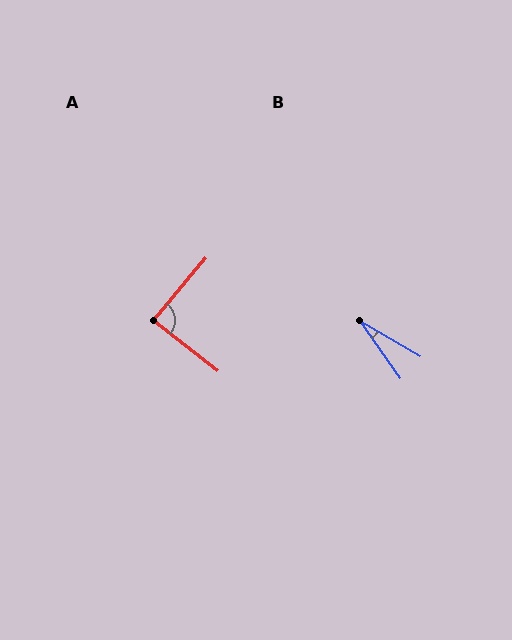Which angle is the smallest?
B, at approximately 24 degrees.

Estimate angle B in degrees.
Approximately 24 degrees.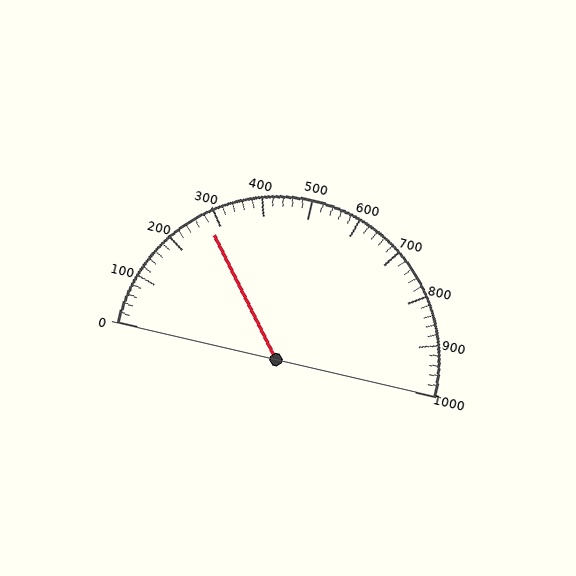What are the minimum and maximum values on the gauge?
The gauge ranges from 0 to 1000.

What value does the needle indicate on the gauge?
The needle indicates approximately 280.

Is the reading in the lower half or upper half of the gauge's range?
The reading is in the lower half of the range (0 to 1000).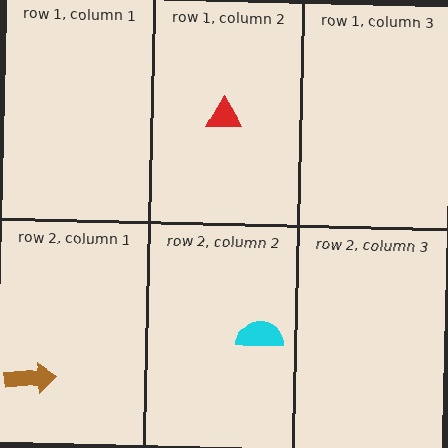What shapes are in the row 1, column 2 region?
The red triangle.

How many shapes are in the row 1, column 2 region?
1.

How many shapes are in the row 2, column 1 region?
1.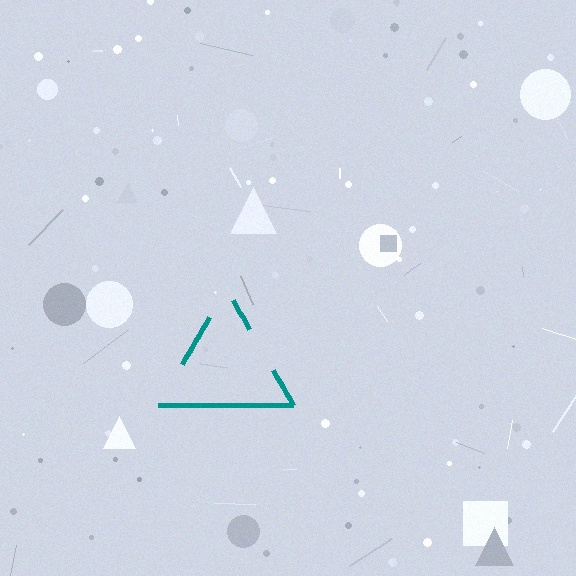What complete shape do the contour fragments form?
The contour fragments form a triangle.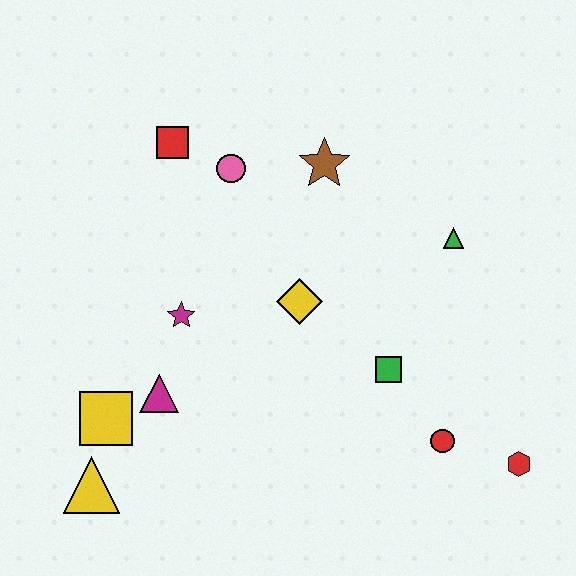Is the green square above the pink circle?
No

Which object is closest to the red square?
The pink circle is closest to the red square.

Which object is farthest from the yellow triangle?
The green triangle is farthest from the yellow triangle.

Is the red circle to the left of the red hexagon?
Yes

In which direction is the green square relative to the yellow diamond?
The green square is to the right of the yellow diamond.